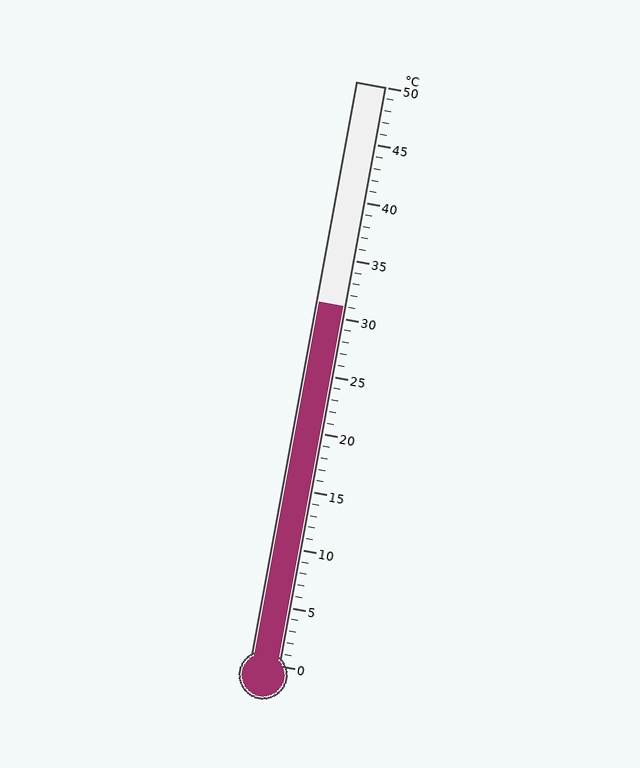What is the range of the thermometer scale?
The thermometer scale ranges from 0°C to 50°C.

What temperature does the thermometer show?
The thermometer shows approximately 31°C.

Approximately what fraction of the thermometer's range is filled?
The thermometer is filled to approximately 60% of its range.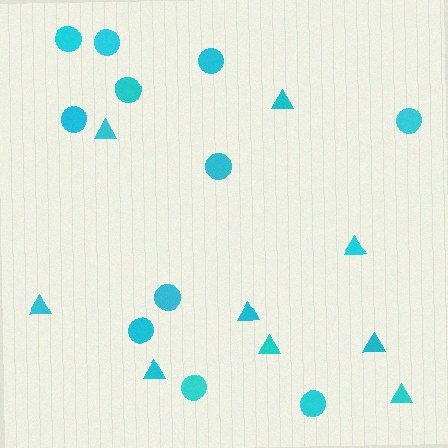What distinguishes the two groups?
There are 2 groups: one group of triangles (9) and one group of circles (11).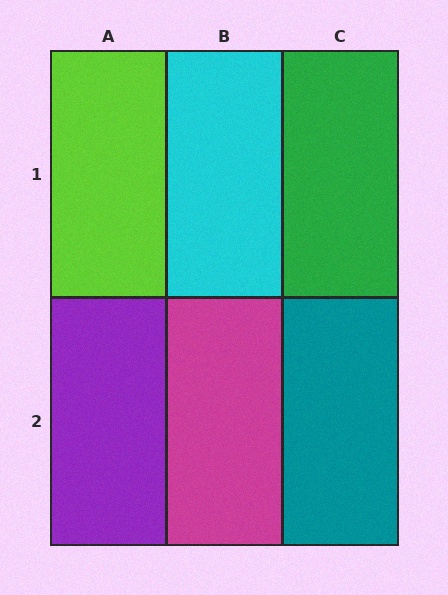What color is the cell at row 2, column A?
Purple.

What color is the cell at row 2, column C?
Teal.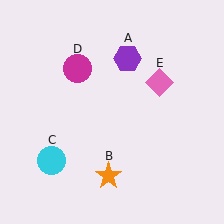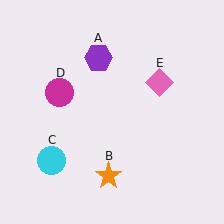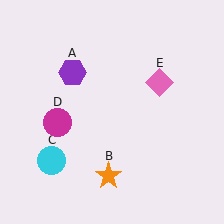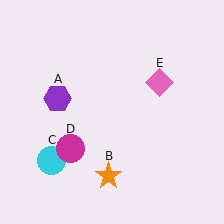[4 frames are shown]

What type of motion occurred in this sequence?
The purple hexagon (object A), magenta circle (object D) rotated counterclockwise around the center of the scene.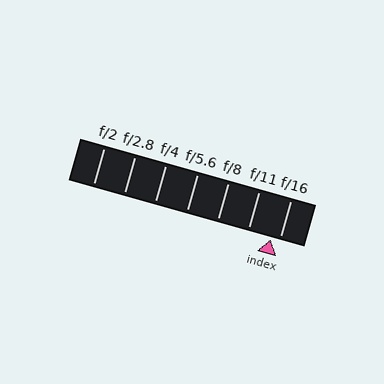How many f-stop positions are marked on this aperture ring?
There are 7 f-stop positions marked.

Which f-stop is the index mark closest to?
The index mark is closest to f/16.